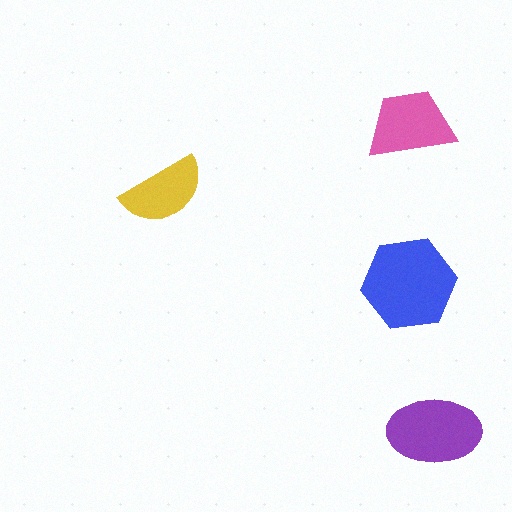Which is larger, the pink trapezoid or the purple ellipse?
The purple ellipse.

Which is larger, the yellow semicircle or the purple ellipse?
The purple ellipse.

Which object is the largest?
The blue hexagon.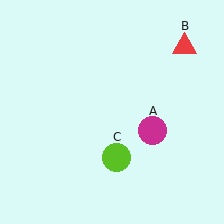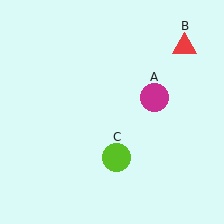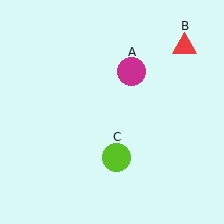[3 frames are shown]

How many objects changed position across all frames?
1 object changed position: magenta circle (object A).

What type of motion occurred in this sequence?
The magenta circle (object A) rotated counterclockwise around the center of the scene.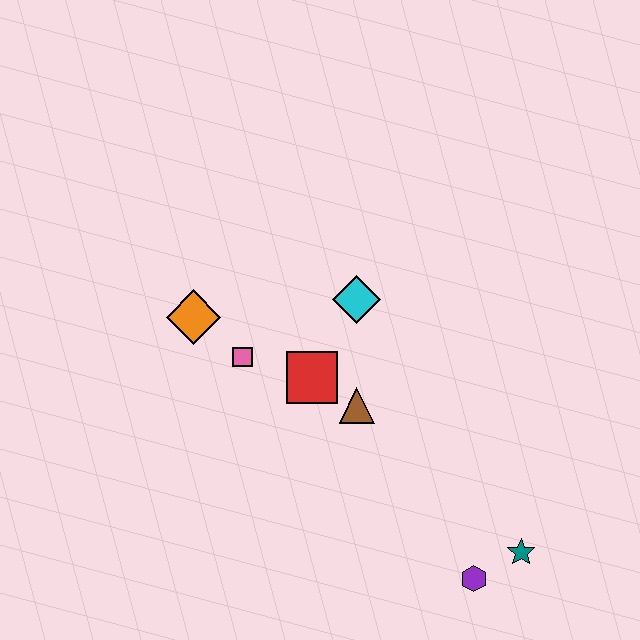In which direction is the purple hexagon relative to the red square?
The purple hexagon is below the red square.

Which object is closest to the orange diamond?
The pink square is closest to the orange diamond.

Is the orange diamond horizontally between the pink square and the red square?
No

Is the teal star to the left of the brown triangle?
No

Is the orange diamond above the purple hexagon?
Yes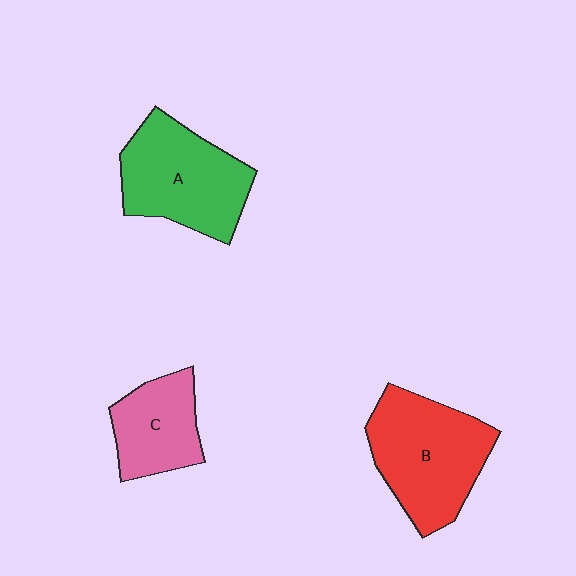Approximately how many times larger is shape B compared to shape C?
Approximately 1.6 times.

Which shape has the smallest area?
Shape C (pink).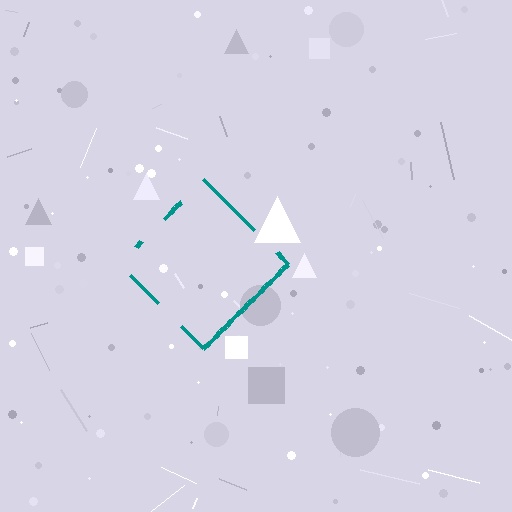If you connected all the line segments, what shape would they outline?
They would outline a diamond.